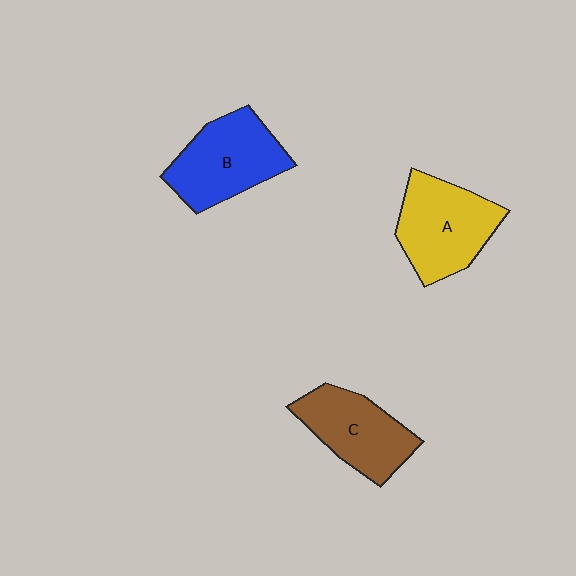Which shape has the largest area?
Shape A (yellow).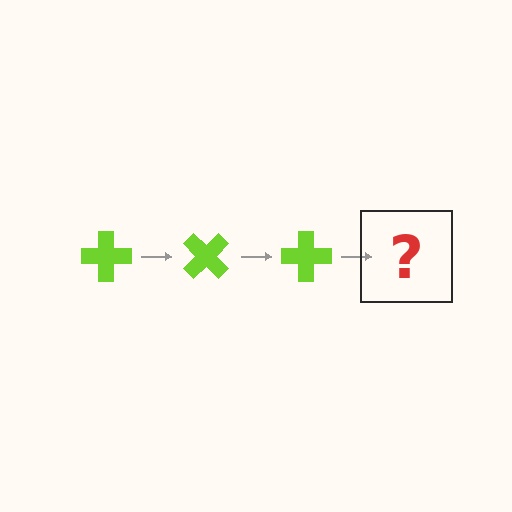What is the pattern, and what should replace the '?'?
The pattern is that the cross rotates 45 degrees each step. The '?' should be a lime cross rotated 135 degrees.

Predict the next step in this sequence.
The next step is a lime cross rotated 135 degrees.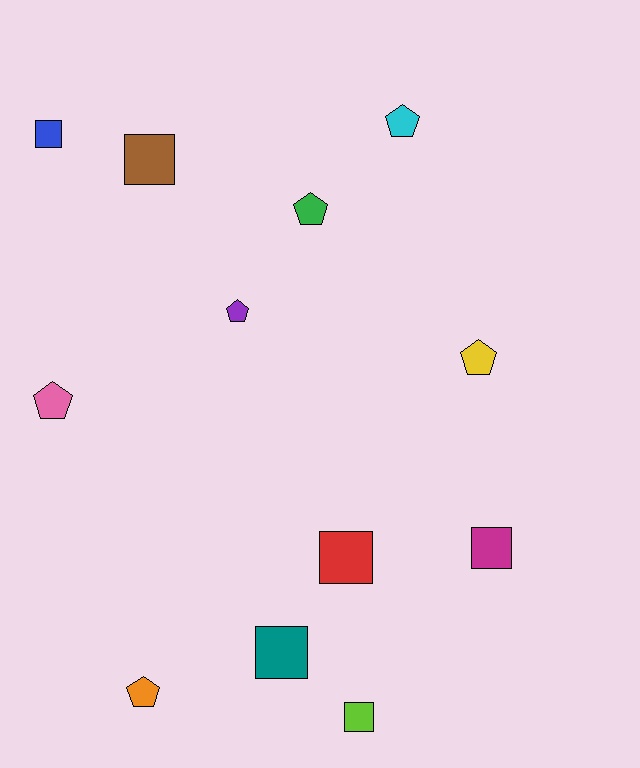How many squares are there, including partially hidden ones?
There are 6 squares.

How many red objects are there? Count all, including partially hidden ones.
There is 1 red object.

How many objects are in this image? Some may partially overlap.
There are 12 objects.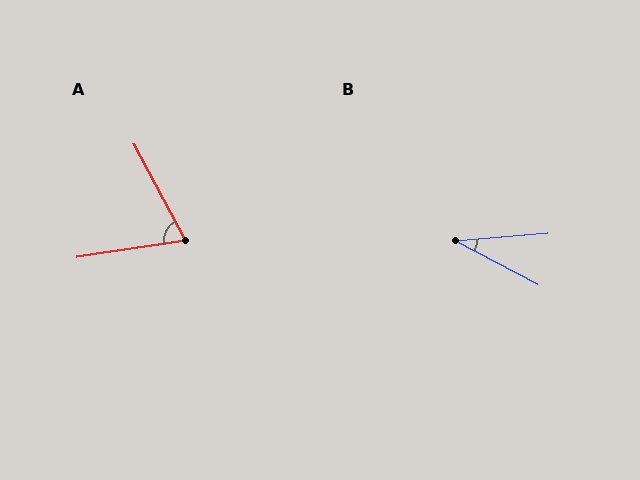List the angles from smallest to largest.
B (32°), A (70°).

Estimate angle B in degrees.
Approximately 32 degrees.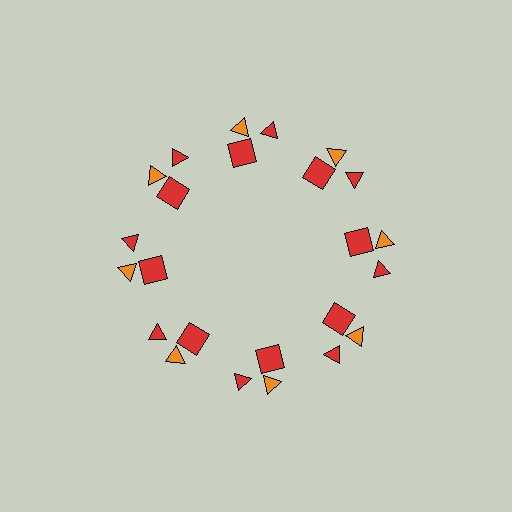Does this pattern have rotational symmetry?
Yes, this pattern has 8-fold rotational symmetry. It looks the same after rotating 45 degrees around the center.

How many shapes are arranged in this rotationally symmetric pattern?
There are 24 shapes, arranged in 8 groups of 3.